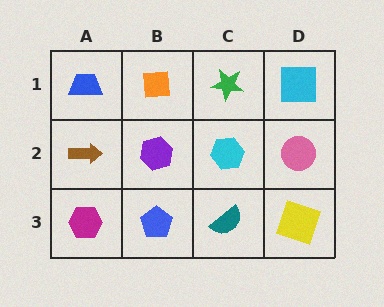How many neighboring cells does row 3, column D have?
2.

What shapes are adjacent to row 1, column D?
A pink circle (row 2, column D), a green star (row 1, column C).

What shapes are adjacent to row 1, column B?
A purple hexagon (row 2, column B), a blue trapezoid (row 1, column A), a green star (row 1, column C).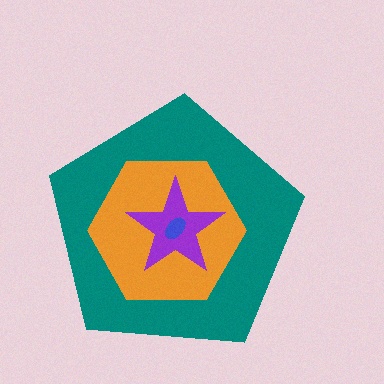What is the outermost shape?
The teal pentagon.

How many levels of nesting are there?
4.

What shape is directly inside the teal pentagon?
The orange hexagon.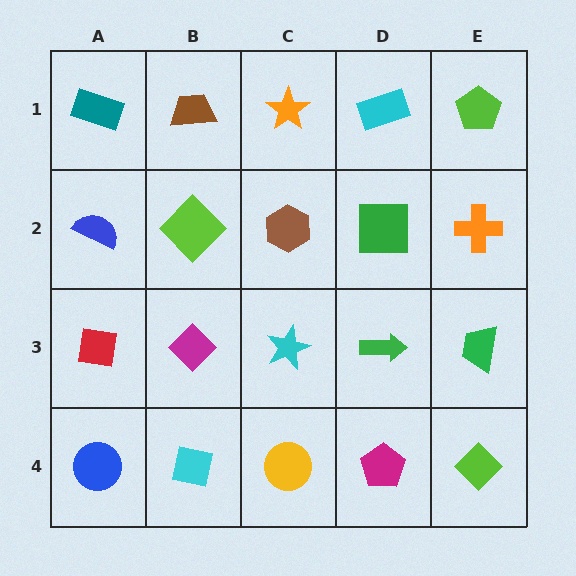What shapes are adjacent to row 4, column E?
A green trapezoid (row 3, column E), a magenta pentagon (row 4, column D).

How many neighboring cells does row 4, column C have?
3.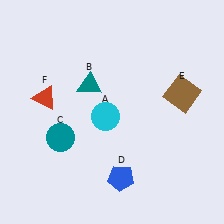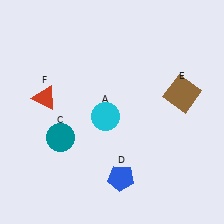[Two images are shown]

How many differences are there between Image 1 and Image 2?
There is 1 difference between the two images.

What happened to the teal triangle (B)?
The teal triangle (B) was removed in Image 2. It was in the top-left area of Image 1.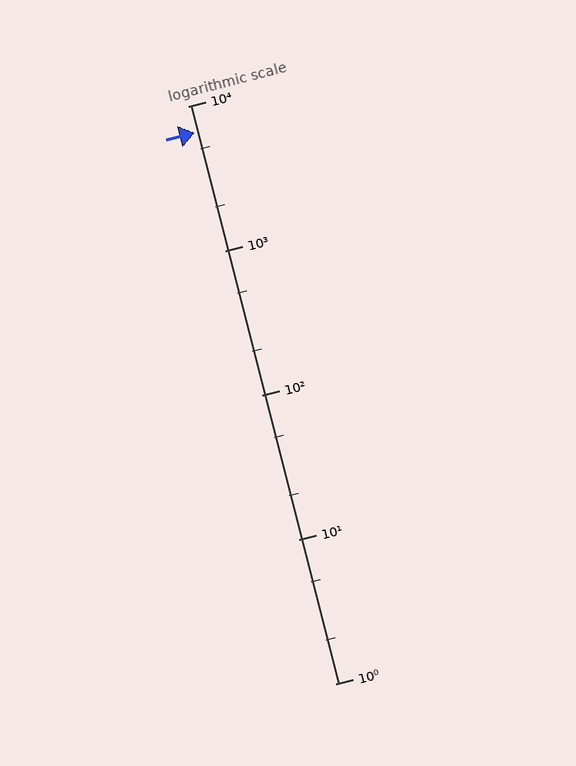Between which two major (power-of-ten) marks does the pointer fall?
The pointer is between 1000 and 10000.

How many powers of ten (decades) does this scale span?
The scale spans 4 decades, from 1 to 10000.